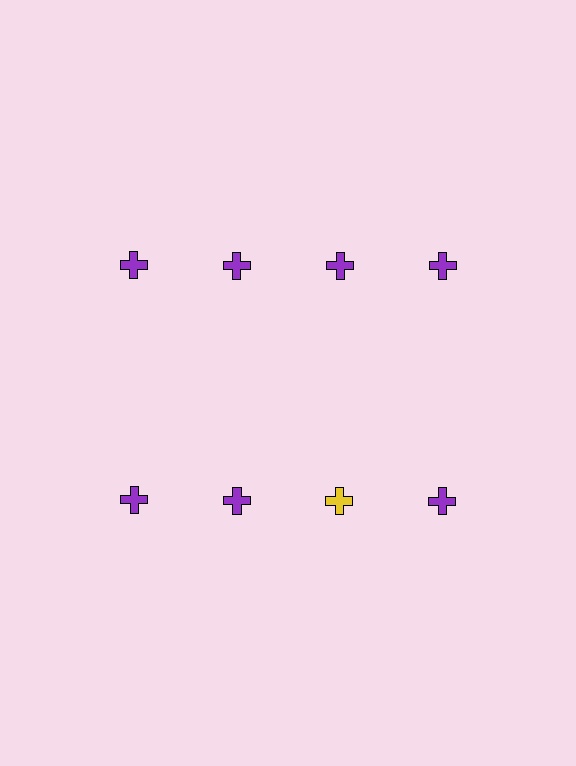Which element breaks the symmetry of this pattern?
The yellow cross in the second row, center column breaks the symmetry. All other shapes are purple crosses.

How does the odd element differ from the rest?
It has a different color: yellow instead of purple.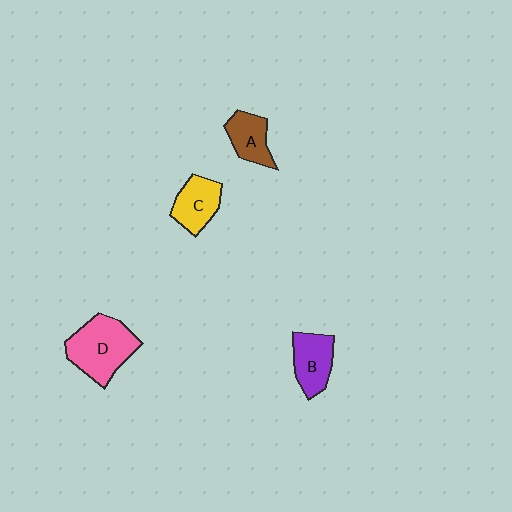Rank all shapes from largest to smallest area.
From largest to smallest: D (pink), B (purple), C (yellow), A (brown).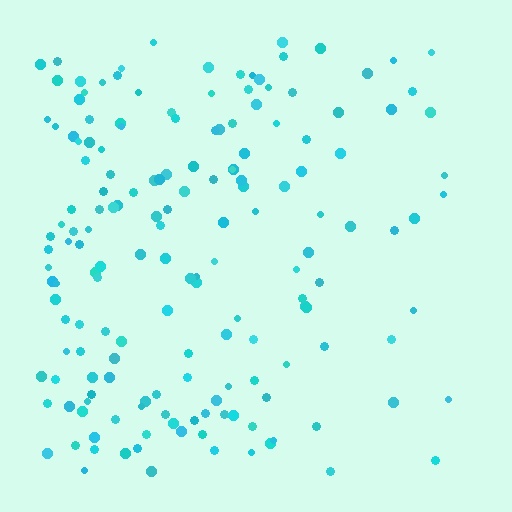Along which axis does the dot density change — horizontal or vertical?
Horizontal.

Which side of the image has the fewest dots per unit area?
The right.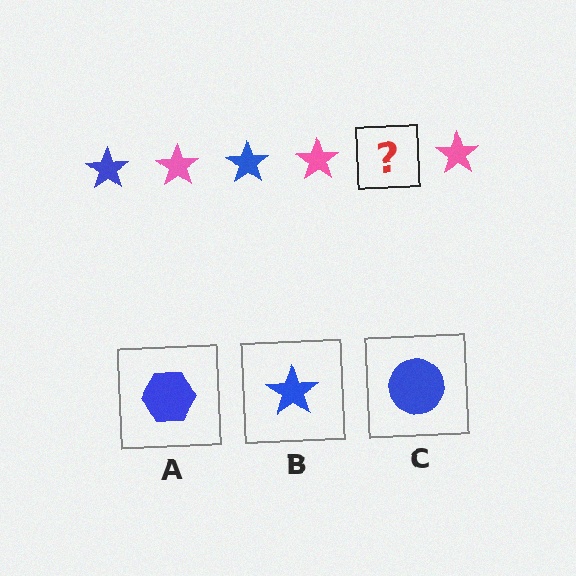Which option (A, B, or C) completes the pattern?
B.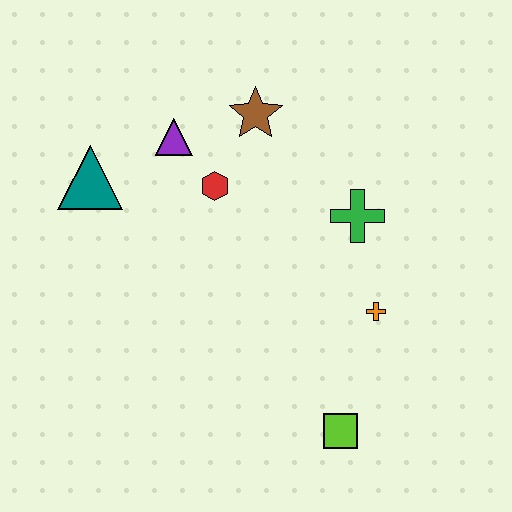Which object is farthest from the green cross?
The teal triangle is farthest from the green cross.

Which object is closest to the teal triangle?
The purple triangle is closest to the teal triangle.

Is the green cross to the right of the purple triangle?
Yes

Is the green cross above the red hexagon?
No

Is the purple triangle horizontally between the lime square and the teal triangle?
Yes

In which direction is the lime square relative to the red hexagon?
The lime square is below the red hexagon.